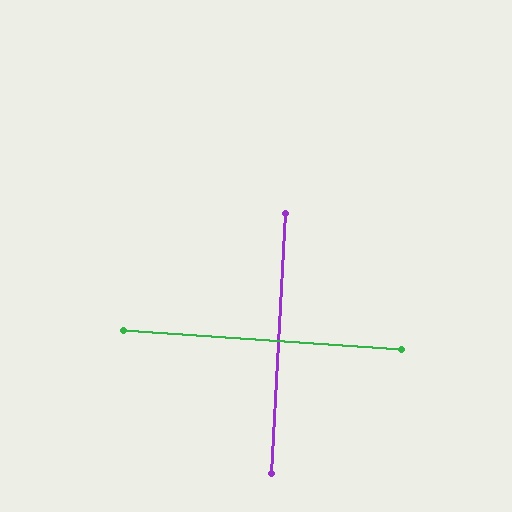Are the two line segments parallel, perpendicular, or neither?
Perpendicular — they meet at approximately 89°.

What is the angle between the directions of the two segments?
Approximately 89 degrees.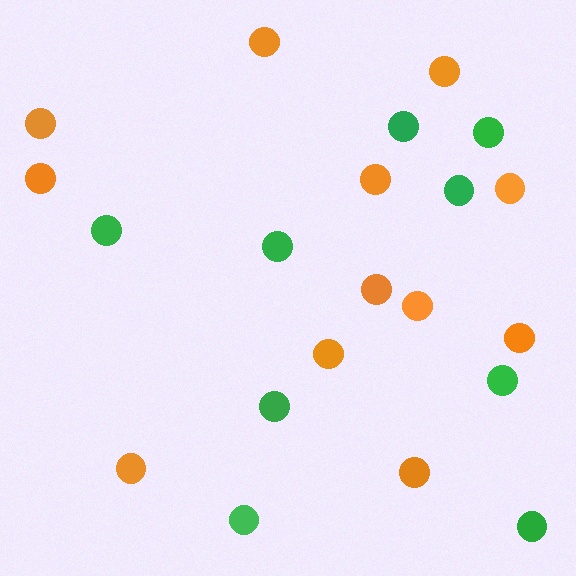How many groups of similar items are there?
There are 2 groups: one group of green circles (9) and one group of orange circles (12).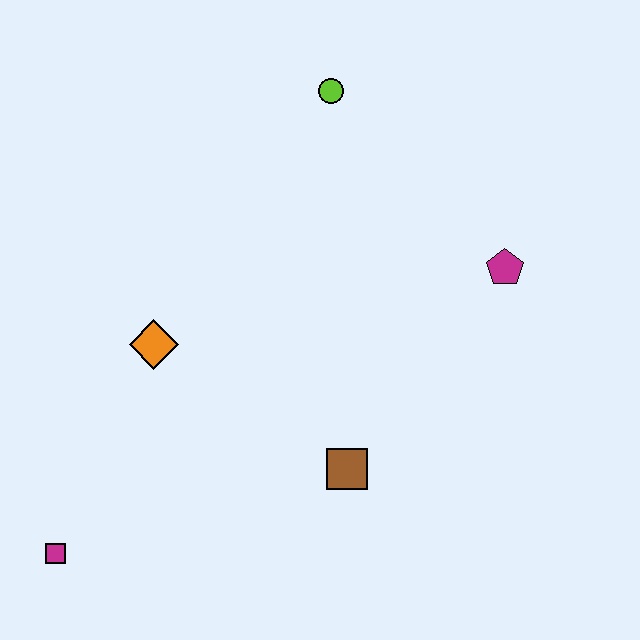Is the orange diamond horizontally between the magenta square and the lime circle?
Yes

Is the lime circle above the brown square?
Yes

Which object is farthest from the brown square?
The lime circle is farthest from the brown square.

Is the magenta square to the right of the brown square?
No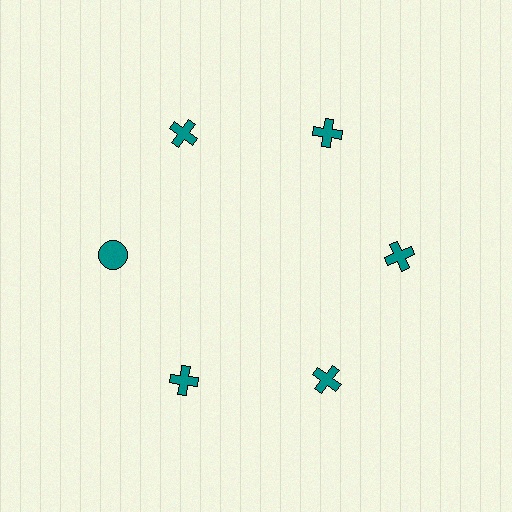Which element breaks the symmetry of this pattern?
The teal circle at roughly the 9 o'clock position breaks the symmetry. All other shapes are teal crosses.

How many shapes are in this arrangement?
There are 6 shapes arranged in a ring pattern.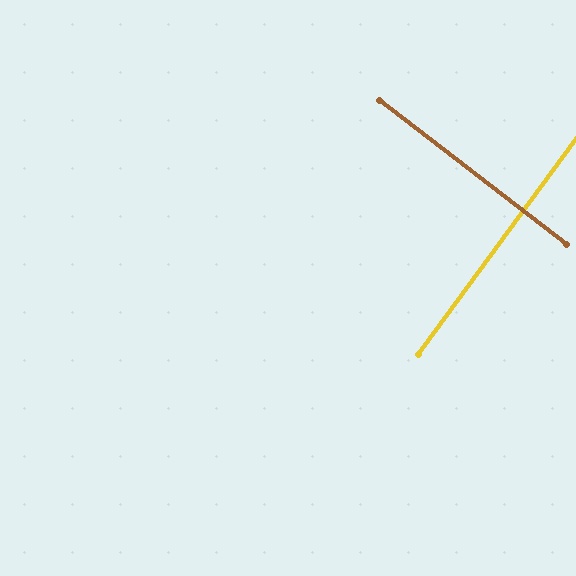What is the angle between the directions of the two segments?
Approximately 89 degrees.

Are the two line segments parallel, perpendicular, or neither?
Perpendicular — they meet at approximately 89°.